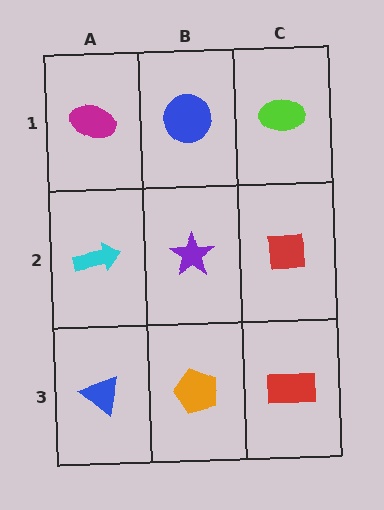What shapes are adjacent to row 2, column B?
A blue circle (row 1, column B), an orange pentagon (row 3, column B), a cyan arrow (row 2, column A), a red square (row 2, column C).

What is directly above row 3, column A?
A cyan arrow.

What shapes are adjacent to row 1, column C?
A red square (row 2, column C), a blue circle (row 1, column B).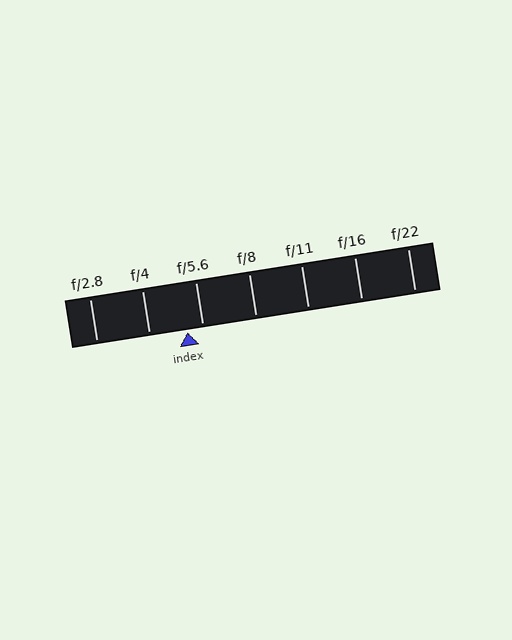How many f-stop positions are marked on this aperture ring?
There are 7 f-stop positions marked.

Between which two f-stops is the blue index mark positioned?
The index mark is between f/4 and f/5.6.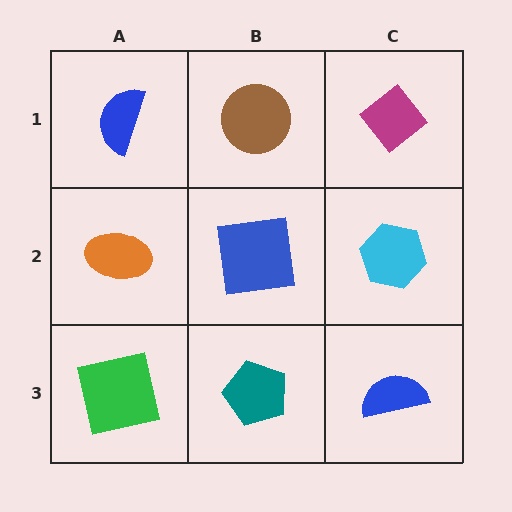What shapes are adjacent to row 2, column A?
A blue semicircle (row 1, column A), a green square (row 3, column A), a blue square (row 2, column B).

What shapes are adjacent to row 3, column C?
A cyan hexagon (row 2, column C), a teal pentagon (row 3, column B).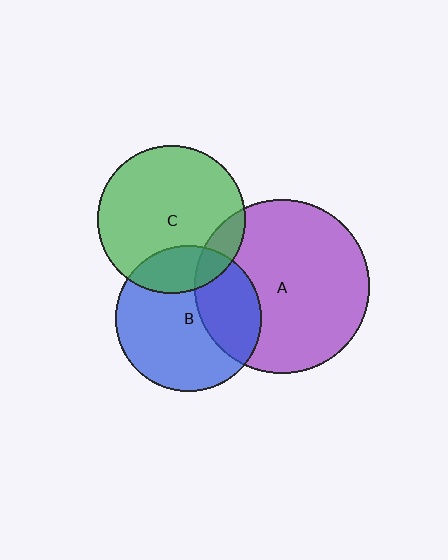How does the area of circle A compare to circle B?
Approximately 1.4 times.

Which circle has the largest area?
Circle A (purple).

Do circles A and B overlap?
Yes.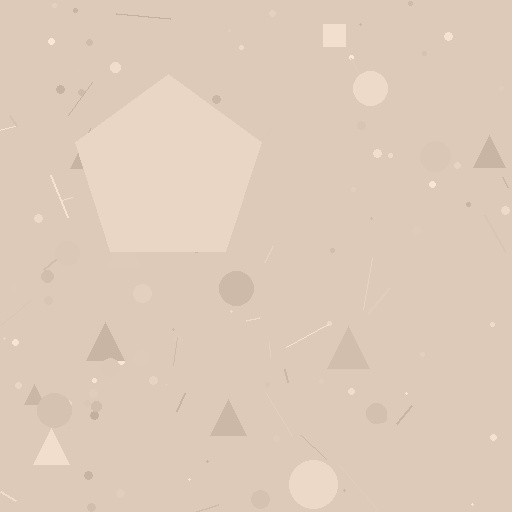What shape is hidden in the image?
A pentagon is hidden in the image.